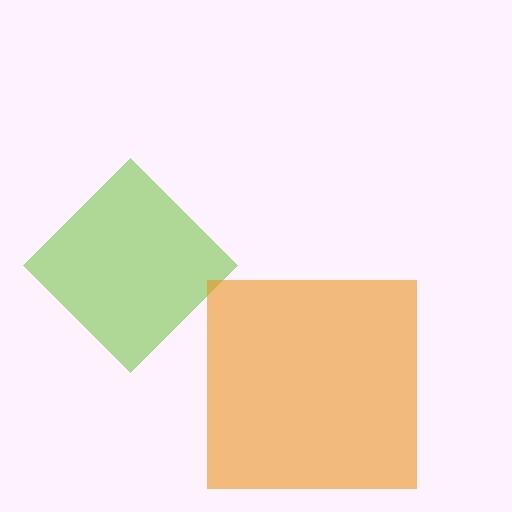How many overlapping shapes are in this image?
There are 2 overlapping shapes in the image.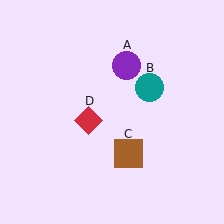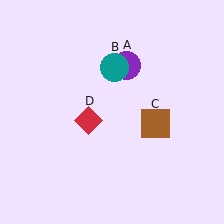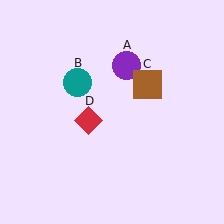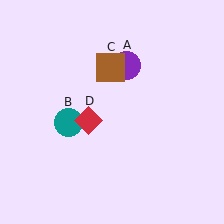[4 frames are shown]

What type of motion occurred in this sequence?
The teal circle (object B), brown square (object C) rotated counterclockwise around the center of the scene.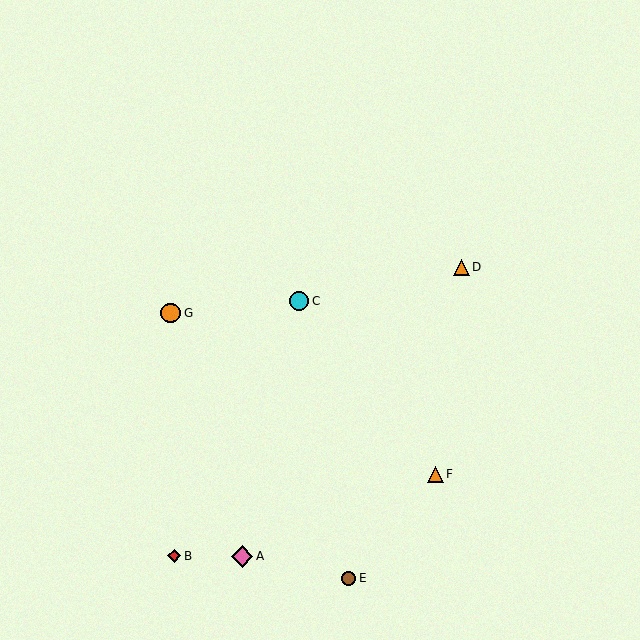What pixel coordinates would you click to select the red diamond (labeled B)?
Click at (174, 556) to select the red diamond B.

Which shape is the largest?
The pink diamond (labeled A) is the largest.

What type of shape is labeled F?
Shape F is an orange triangle.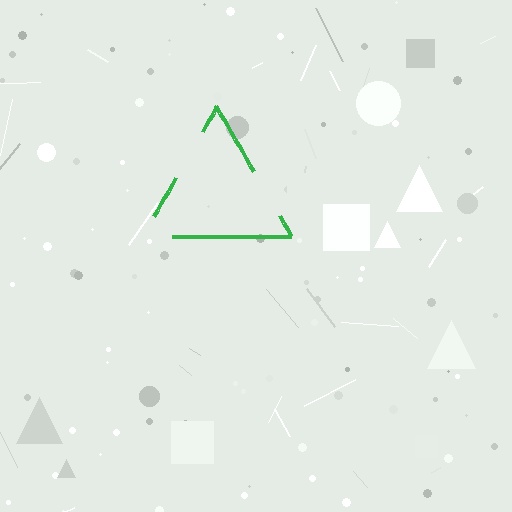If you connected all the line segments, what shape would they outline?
They would outline a triangle.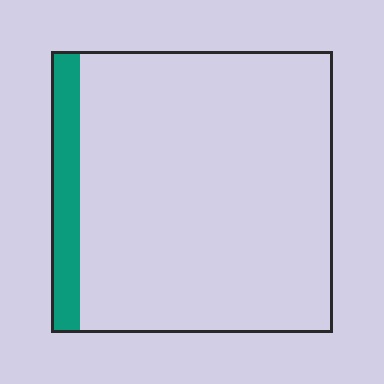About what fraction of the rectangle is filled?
About one tenth (1/10).